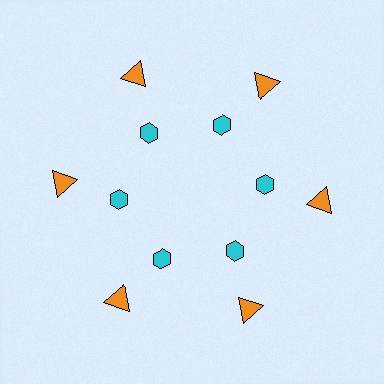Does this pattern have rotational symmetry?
Yes, this pattern has 6-fold rotational symmetry. It looks the same after rotating 60 degrees around the center.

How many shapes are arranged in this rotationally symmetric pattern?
There are 12 shapes, arranged in 6 groups of 2.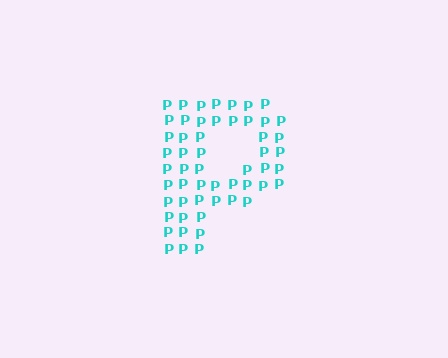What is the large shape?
The large shape is the letter P.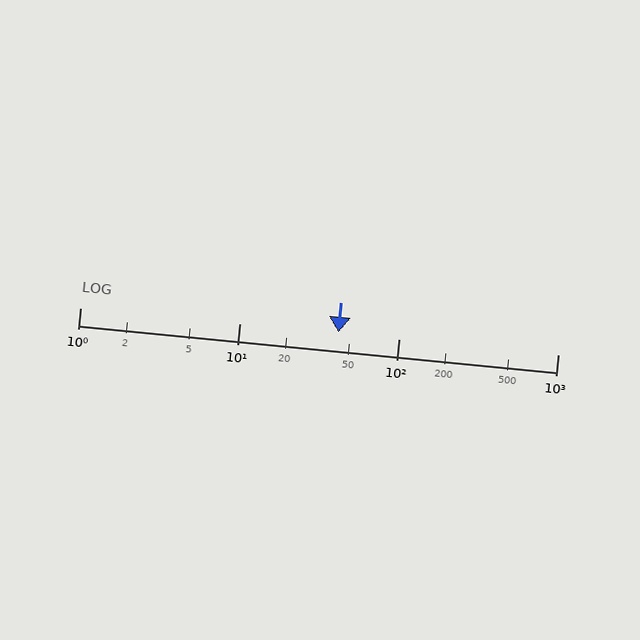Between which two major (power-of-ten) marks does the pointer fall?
The pointer is between 10 and 100.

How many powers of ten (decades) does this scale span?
The scale spans 3 decades, from 1 to 1000.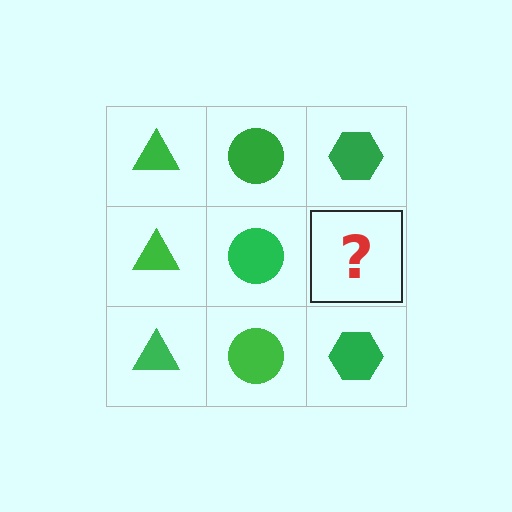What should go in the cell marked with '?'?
The missing cell should contain a green hexagon.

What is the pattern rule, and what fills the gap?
The rule is that each column has a consistent shape. The gap should be filled with a green hexagon.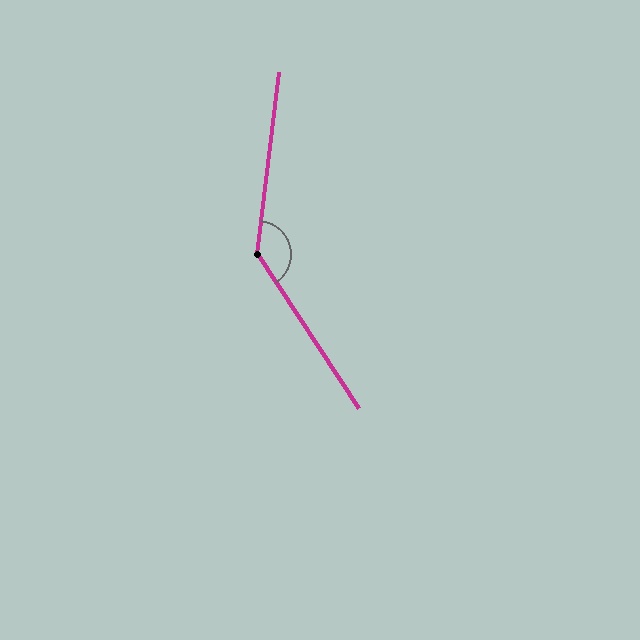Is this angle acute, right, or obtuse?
It is obtuse.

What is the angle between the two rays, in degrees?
Approximately 140 degrees.